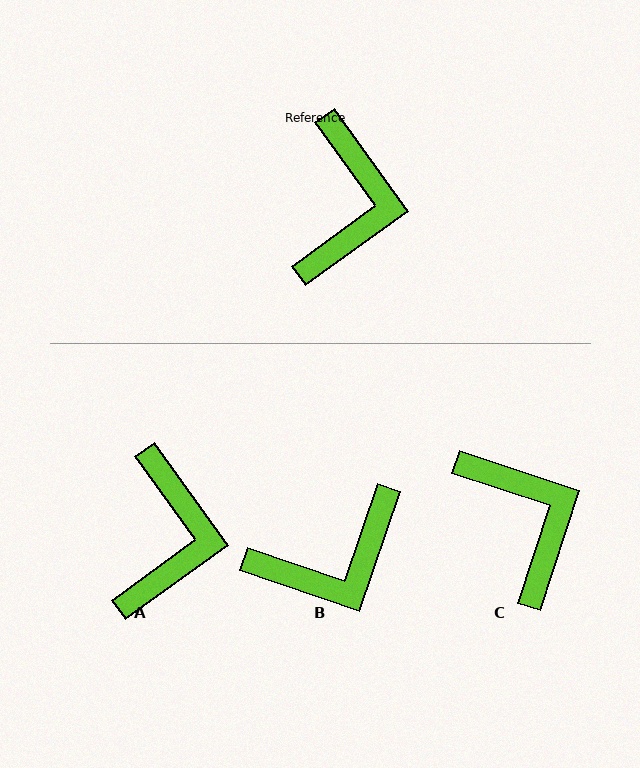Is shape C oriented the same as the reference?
No, it is off by about 36 degrees.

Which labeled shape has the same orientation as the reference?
A.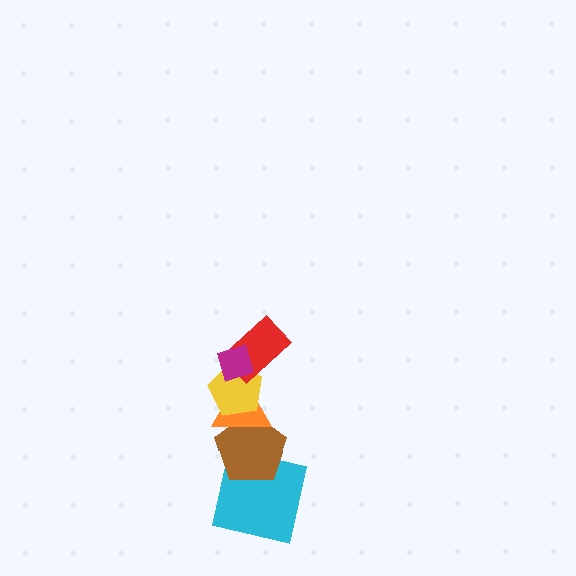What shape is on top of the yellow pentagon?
The red rectangle is on top of the yellow pentagon.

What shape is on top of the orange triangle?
The yellow pentagon is on top of the orange triangle.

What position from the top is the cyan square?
The cyan square is 6th from the top.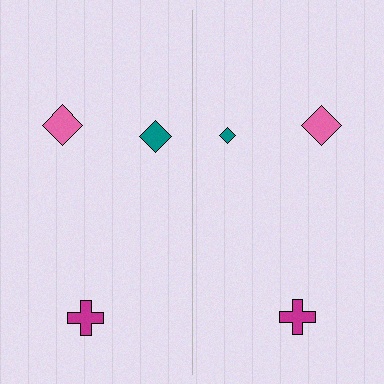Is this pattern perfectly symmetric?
No, the pattern is not perfectly symmetric. The teal diamond on the right side has a different size than its mirror counterpart.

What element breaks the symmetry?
The teal diamond on the right side has a different size than its mirror counterpart.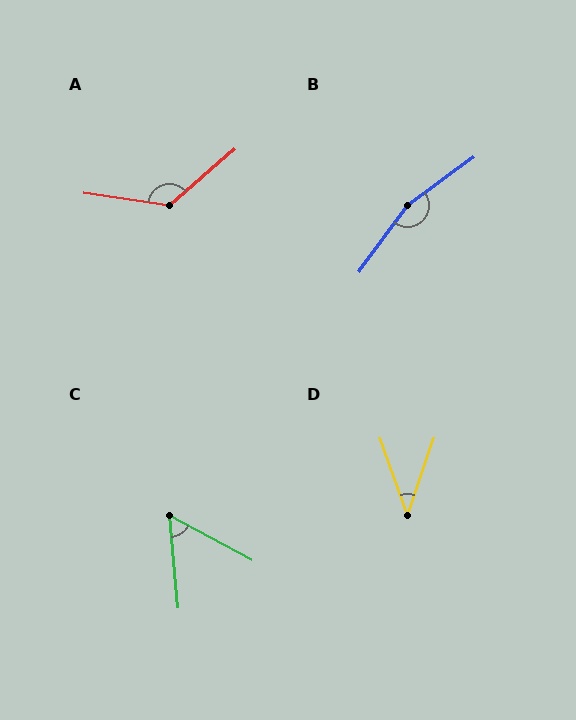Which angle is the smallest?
D, at approximately 38 degrees.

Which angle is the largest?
B, at approximately 162 degrees.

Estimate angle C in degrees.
Approximately 56 degrees.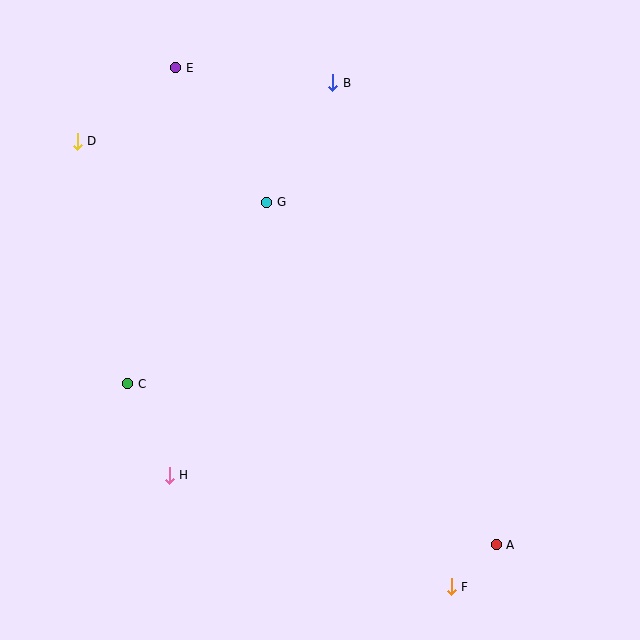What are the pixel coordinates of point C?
Point C is at (128, 384).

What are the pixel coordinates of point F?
Point F is at (451, 587).